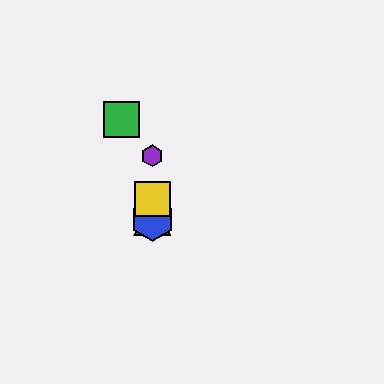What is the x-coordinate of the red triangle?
The red triangle is at x≈152.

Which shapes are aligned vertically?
The red triangle, the blue hexagon, the yellow square, the purple hexagon are aligned vertically.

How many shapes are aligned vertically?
4 shapes (the red triangle, the blue hexagon, the yellow square, the purple hexagon) are aligned vertically.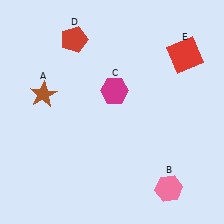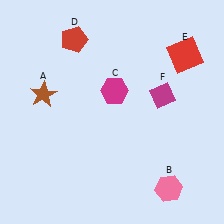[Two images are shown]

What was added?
A magenta diamond (F) was added in Image 2.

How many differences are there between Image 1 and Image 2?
There is 1 difference between the two images.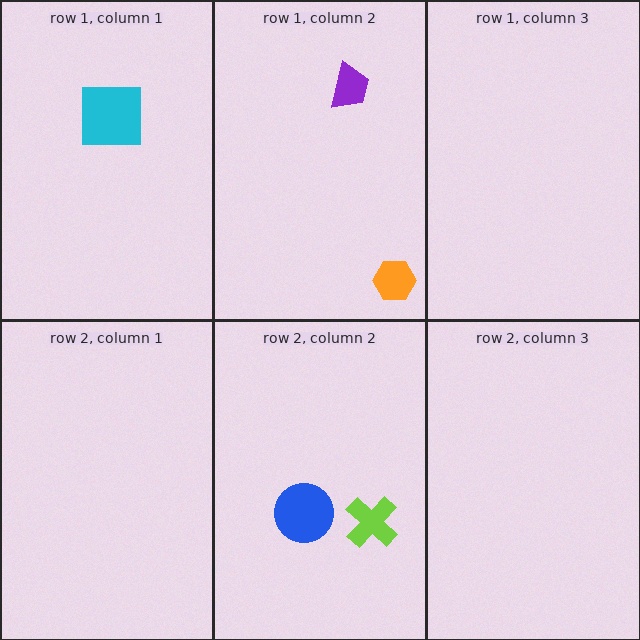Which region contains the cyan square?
The row 1, column 1 region.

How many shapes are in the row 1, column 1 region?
1.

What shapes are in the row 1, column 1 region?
The cyan square.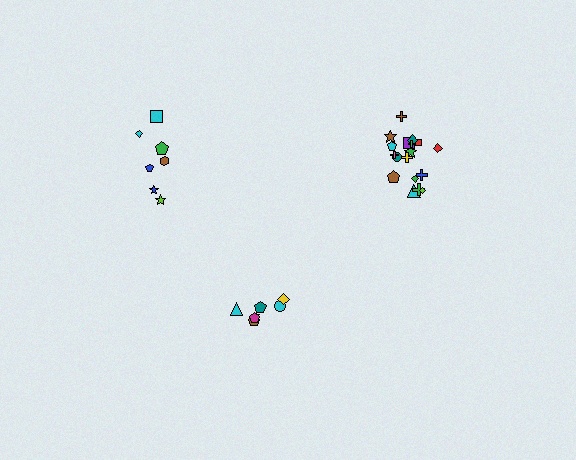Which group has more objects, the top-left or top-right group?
The top-right group.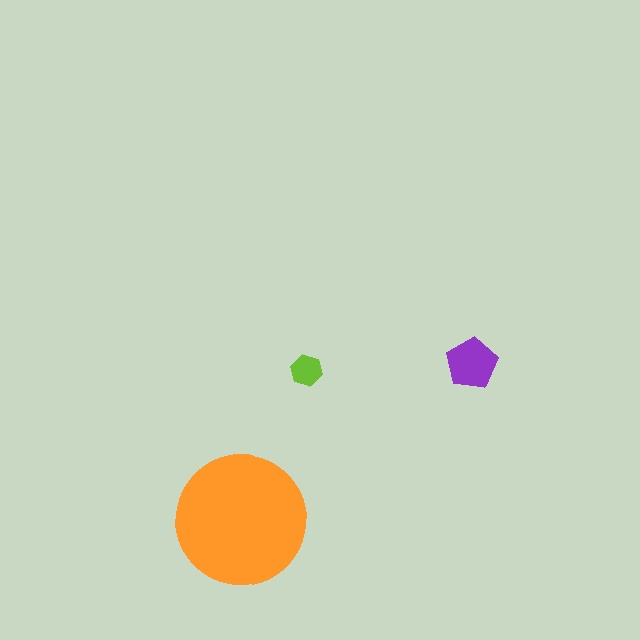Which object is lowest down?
The orange circle is bottommost.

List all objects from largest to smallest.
The orange circle, the purple pentagon, the lime hexagon.